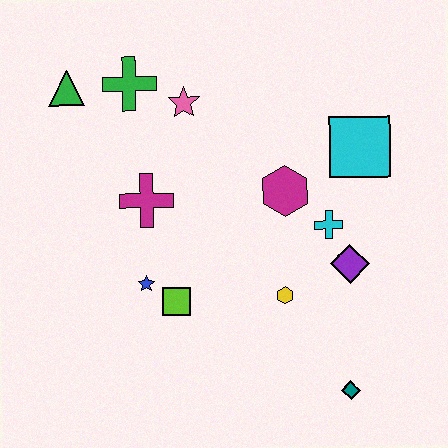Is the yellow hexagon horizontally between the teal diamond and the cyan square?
No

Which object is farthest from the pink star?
The teal diamond is farthest from the pink star.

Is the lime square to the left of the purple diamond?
Yes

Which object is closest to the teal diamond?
The yellow hexagon is closest to the teal diamond.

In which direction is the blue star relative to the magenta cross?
The blue star is below the magenta cross.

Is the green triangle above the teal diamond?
Yes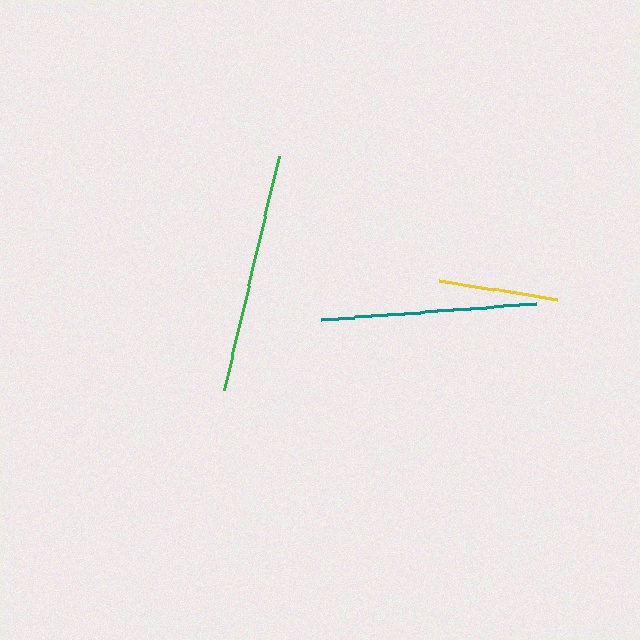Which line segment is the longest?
The green line is the longest at approximately 241 pixels.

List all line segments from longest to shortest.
From longest to shortest: green, teal, yellow.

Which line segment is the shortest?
The yellow line is the shortest at approximately 118 pixels.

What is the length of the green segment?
The green segment is approximately 241 pixels long.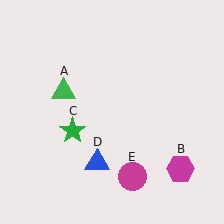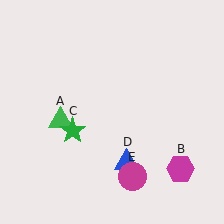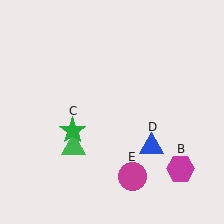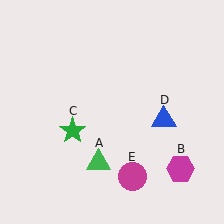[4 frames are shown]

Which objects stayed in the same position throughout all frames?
Magenta hexagon (object B) and green star (object C) and magenta circle (object E) remained stationary.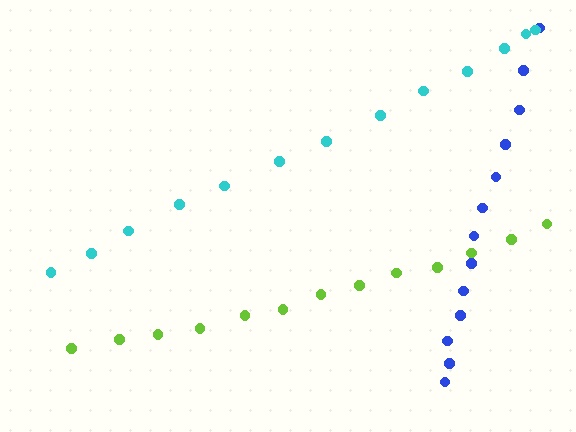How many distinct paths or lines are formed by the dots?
There are 3 distinct paths.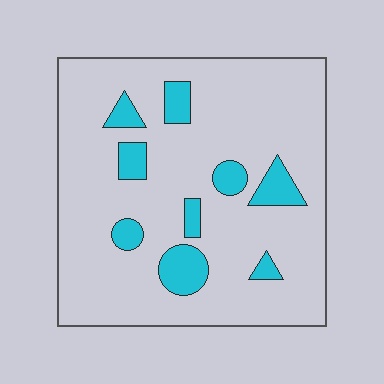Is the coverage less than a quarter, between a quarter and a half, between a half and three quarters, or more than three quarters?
Less than a quarter.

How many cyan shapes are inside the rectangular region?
9.